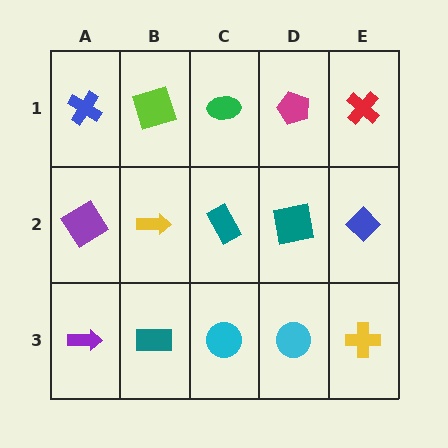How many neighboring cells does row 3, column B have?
3.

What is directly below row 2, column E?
A yellow cross.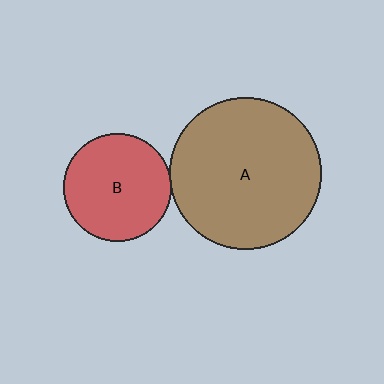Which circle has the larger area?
Circle A (brown).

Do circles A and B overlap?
Yes.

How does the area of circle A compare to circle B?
Approximately 2.0 times.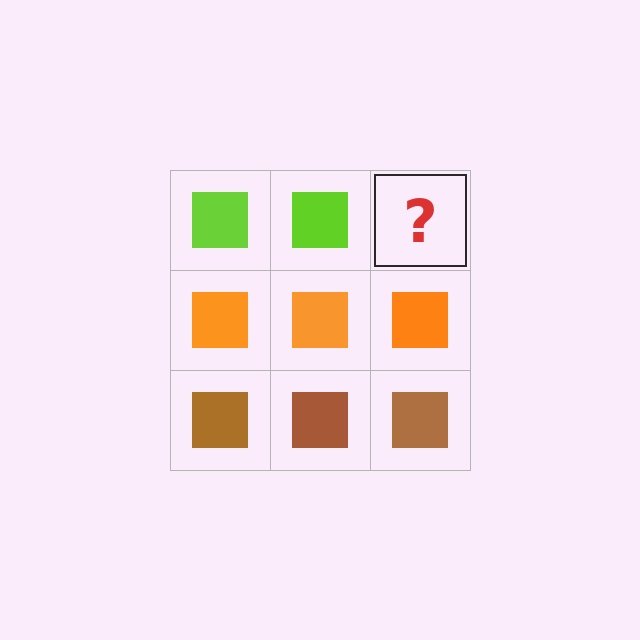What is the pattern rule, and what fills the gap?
The rule is that each row has a consistent color. The gap should be filled with a lime square.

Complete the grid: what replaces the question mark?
The question mark should be replaced with a lime square.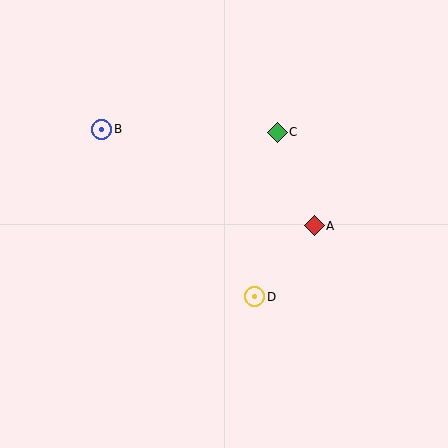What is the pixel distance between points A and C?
The distance between A and C is 101 pixels.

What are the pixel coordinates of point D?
Point D is at (255, 297).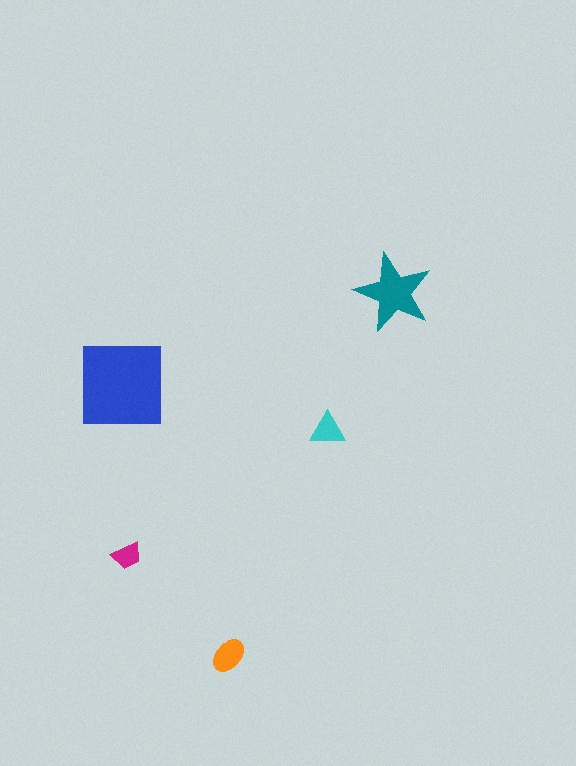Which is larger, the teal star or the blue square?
The blue square.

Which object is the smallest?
The magenta trapezoid.